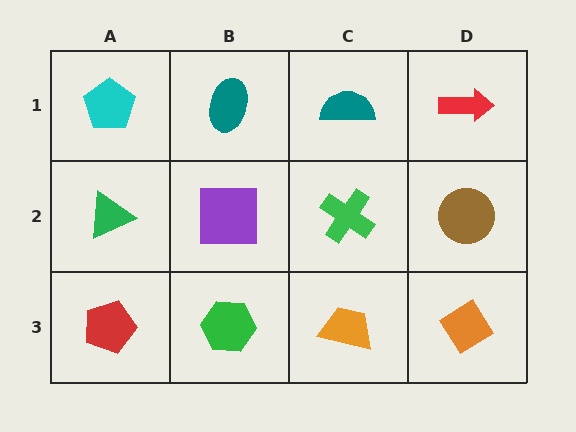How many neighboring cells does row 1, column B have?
3.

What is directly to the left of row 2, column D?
A green cross.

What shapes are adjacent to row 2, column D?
A red arrow (row 1, column D), an orange diamond (row 3, column D), a green cross (row 2, column C).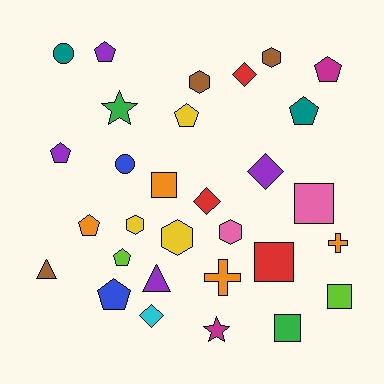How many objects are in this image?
There are 30 objects.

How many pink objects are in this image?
There are 2 pink objects.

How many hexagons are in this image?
There are 5 hexagons.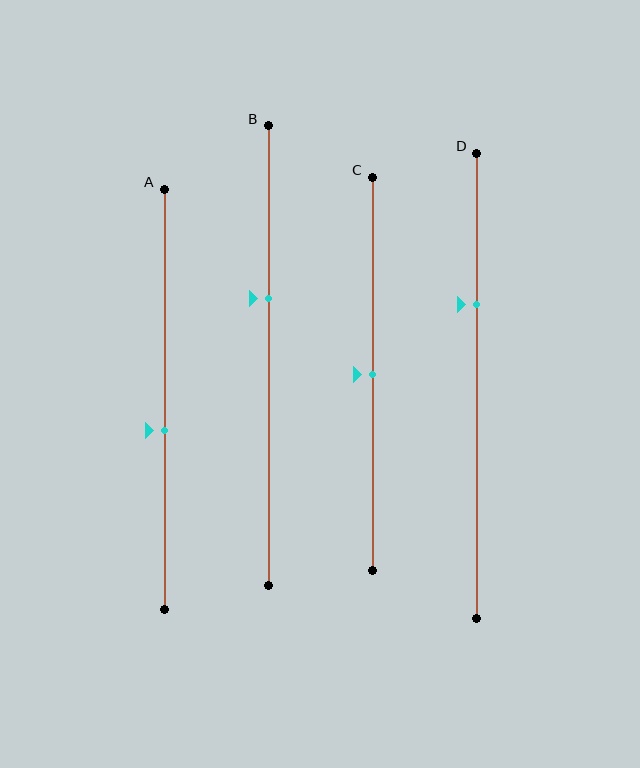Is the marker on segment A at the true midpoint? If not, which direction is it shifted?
No, the marker on segment A is shifted downward by about 7% of the segment length.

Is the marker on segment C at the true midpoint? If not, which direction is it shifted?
Yes, the marker on segment C is at the true midpoint.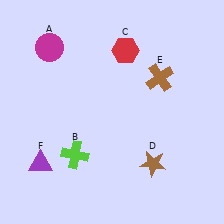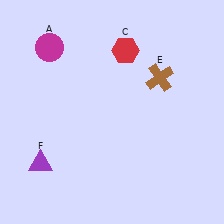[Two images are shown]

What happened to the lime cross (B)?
The lime cross (B) was removed in Image 2. It was in the bottom-left area of Image 1.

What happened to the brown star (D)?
The brown star (D) was removed in Image 2. It was in the bottom-right area of Image 1.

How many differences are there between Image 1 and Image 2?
There are 2 differences between the two images.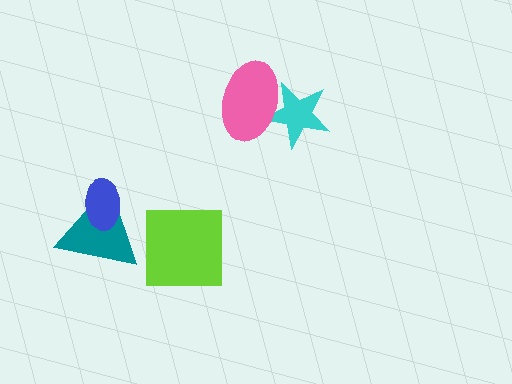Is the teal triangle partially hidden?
Yes, it is partially covered by another shape.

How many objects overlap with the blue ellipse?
1 object overlaps with the blue ellipse.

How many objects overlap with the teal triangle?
1 object overlaps with the teal triangle.